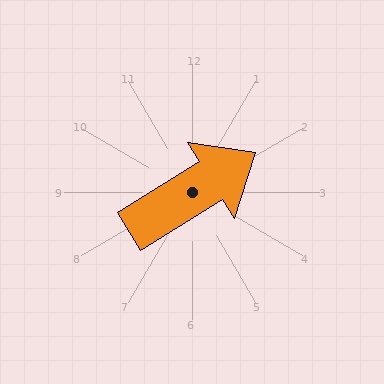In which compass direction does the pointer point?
Northeast.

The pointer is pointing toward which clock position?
Roughly 2 o'clock.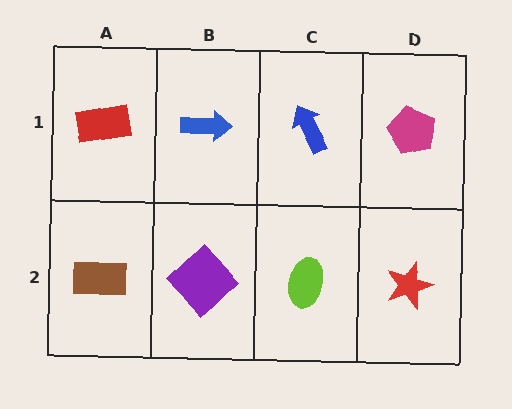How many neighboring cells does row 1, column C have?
3.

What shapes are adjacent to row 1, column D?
A red star (row 2, column D), a blue arrow (row 1, column C).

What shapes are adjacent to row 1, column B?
A purple diamond (row 2, column B), a red rectangle (row 1, column A), a blue arrow (row 1, column C).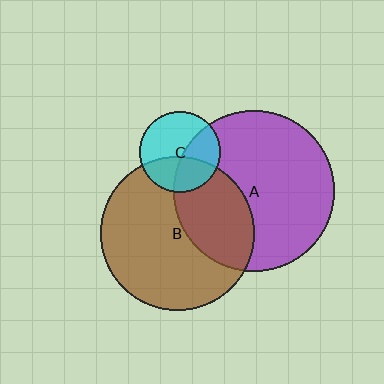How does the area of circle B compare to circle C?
Approximately 3.6 times.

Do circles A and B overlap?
Yes.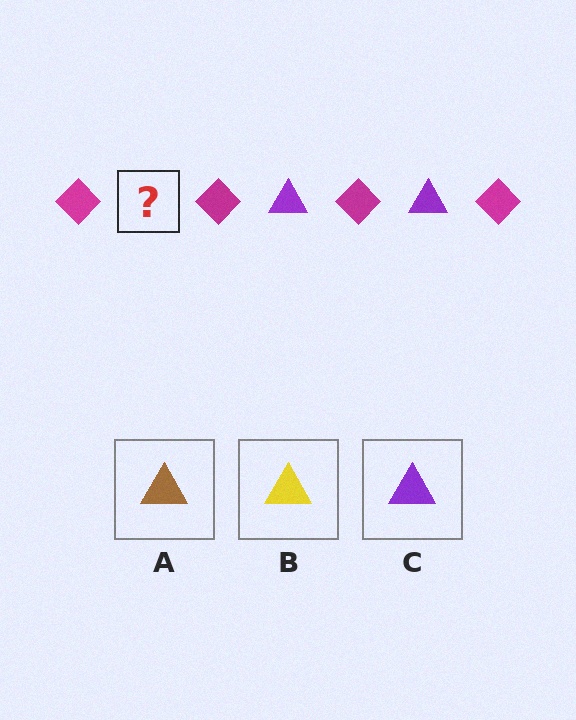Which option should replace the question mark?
Option C.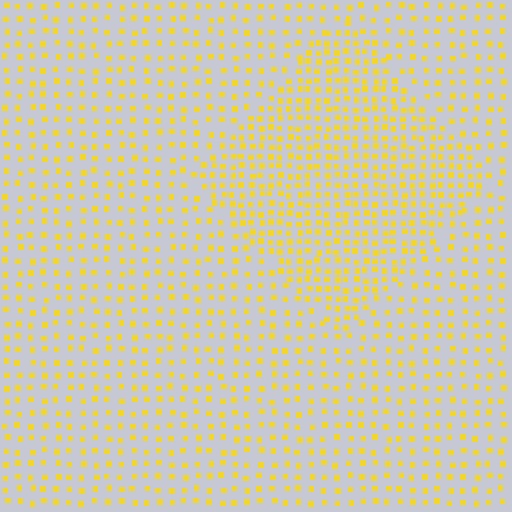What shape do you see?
I see a diamond.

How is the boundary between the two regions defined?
The boundary is defined by a change in element density (approximately 1.8x ratio). All elements are the same color, size, and shape.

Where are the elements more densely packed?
The elements are more densely packed inside the diamond boundary.